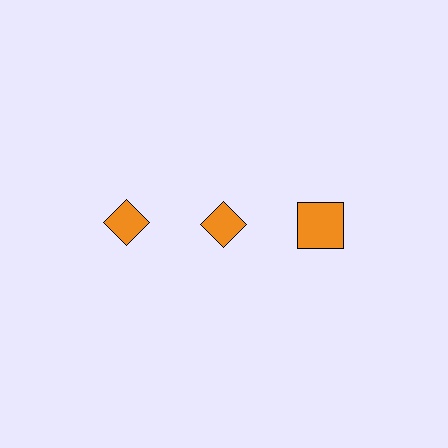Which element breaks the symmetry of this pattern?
The orange square in the top row, center column breaks the symmetry. All other shapes are orange diamonds.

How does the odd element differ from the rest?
It has a different shape: square instead of diamond.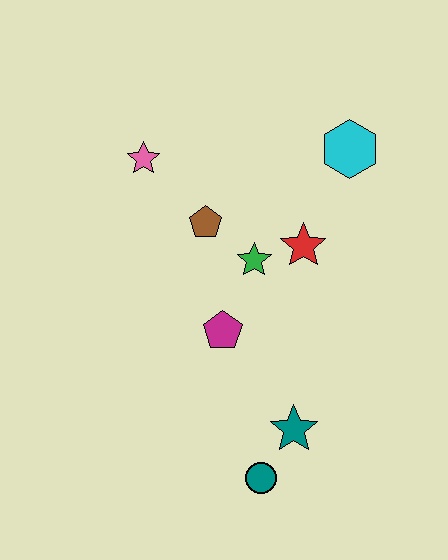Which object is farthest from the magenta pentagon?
The cyan hexagon is farthest from the magenta pentagon.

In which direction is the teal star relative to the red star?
The teal star is below the red star.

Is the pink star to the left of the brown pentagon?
Yes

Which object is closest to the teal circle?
The teal star is closest to the teal circle.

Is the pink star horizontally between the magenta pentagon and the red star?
No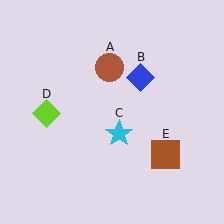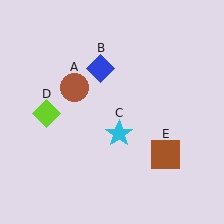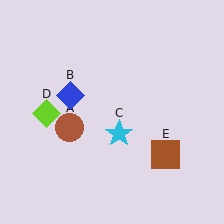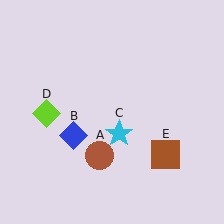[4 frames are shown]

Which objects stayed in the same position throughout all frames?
Cyan star (object C) and lime diamond (object D) and brown square (object E) remained stationary.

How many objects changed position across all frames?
2 objects changed position: brown circle (object A), blue diamond (object B).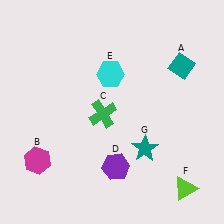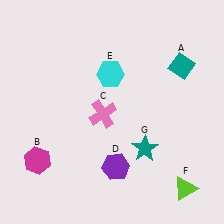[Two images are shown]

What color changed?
The cross (C) changed from green in Image 1 to pink in Image 2.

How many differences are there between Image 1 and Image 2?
There is 1 difference between the two images.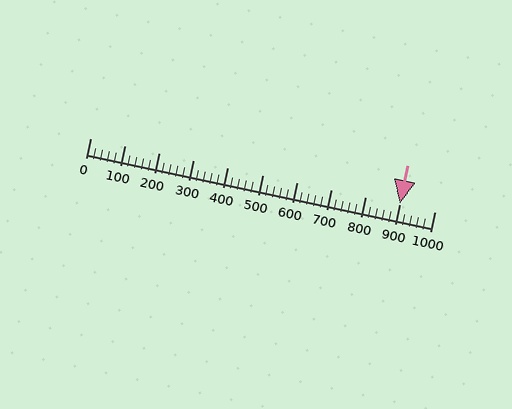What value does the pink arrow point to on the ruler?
The pink arrow points to approximately 900.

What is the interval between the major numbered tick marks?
The major tick marks are spaced 100 units apart.